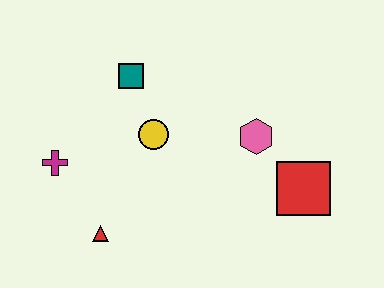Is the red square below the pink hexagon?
Yes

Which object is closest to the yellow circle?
The teal square is closest to the yellow circle.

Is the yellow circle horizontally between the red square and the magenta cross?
Yes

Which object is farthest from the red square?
The magenta cross is farthest from the red square.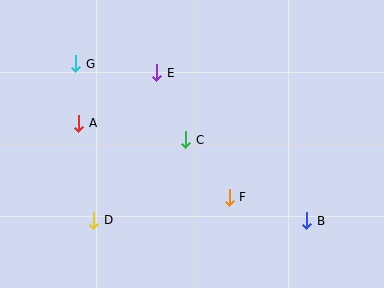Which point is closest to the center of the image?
Point C at (186, 140) is closest to the center.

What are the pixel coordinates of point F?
Point F is at (229, 197).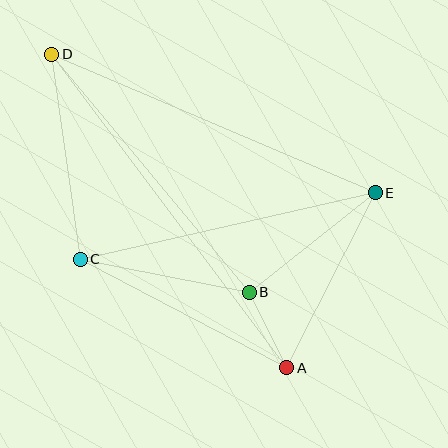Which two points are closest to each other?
Points A and B are closest to each other.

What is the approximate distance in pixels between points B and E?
The distance between B and E is approximately 161 pixels.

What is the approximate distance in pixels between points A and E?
The distance between A and E is approximately 196 pixels.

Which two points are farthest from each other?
Points A and D are farthest from each other.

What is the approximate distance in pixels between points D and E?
The distance between D and E is approximately 352 pixels.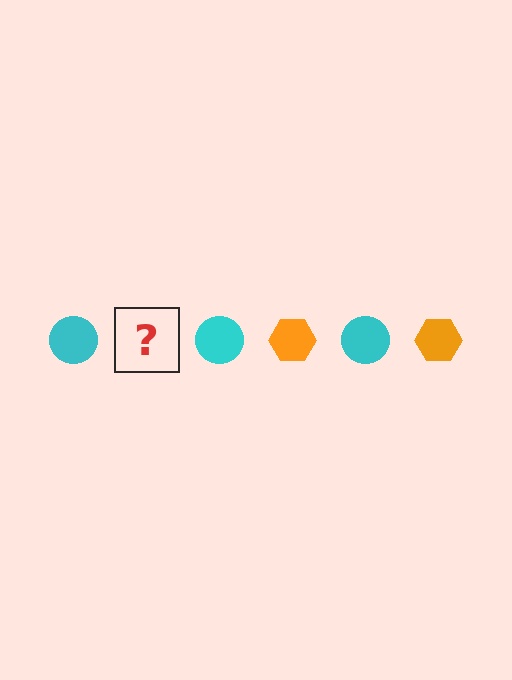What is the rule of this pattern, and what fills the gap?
The rule is that the pattern alternates between cyan circle and orange hexagon. The gap should be filled with an orange hexagon.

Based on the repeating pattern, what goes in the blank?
The blank should be an orange hexagon.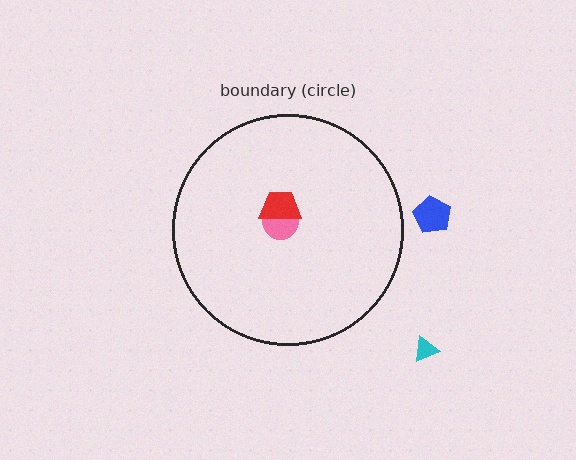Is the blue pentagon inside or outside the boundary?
Outside.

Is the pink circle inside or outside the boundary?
Inside.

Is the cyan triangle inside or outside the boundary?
Outside.